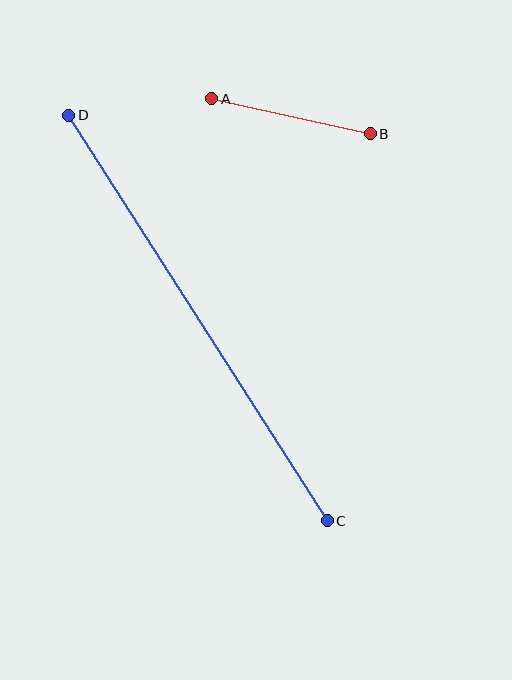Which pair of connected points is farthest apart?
Points C and D are farthest apart.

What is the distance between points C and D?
The distance is approximately 481 pixels.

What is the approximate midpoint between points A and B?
The midpoint is at approximately (291, 116) pixels.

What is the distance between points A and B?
The distance is approximately 162 pixels.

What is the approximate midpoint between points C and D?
The midpoint is at approximately (198, 318) pixels.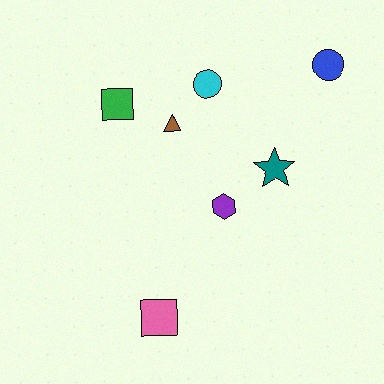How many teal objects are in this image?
There is 1 teal object.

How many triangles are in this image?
There is 1 triangle.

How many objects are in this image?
There are 7 objects.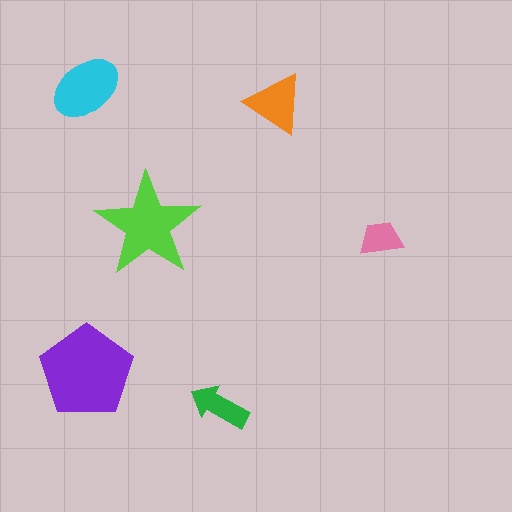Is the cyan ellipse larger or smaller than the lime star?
Smaller.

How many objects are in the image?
There are 6 objects in the image.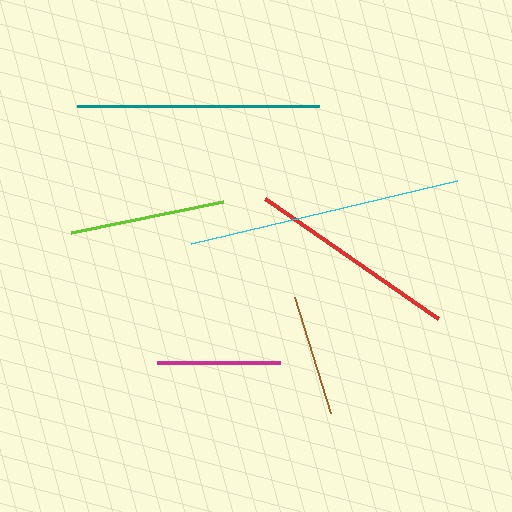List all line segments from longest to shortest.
From longest to shortest: cyan, teal, red, lime, magenta, brown.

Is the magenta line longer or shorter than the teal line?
The teal line is longer than the magenta line.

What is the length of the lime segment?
The lime segment is approximately 156 pixels long.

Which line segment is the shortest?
The brown line is the shortest at approximately 121 pixels.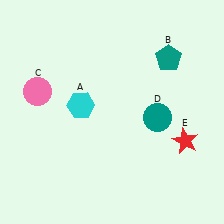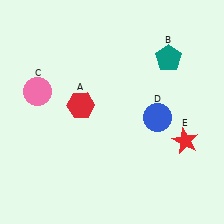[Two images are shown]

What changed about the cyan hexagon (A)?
In Image 1, A is cyan. In Image 2, it changed to red.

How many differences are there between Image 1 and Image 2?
There are 2 differences between the two images.